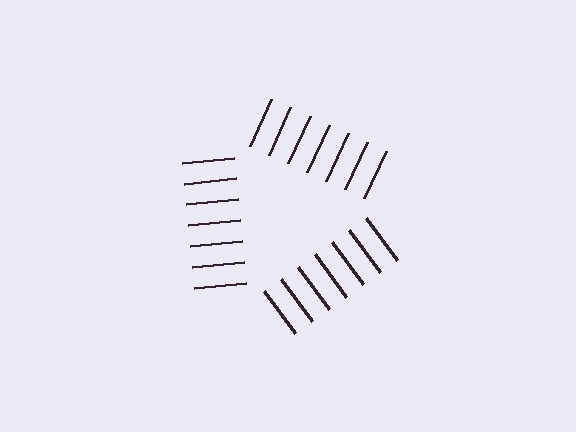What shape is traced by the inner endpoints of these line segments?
An illusory triangle — the line segments terminate on its edges but no continuous stroke is drawn.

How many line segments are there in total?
21 — 7 along each of the 3 edges.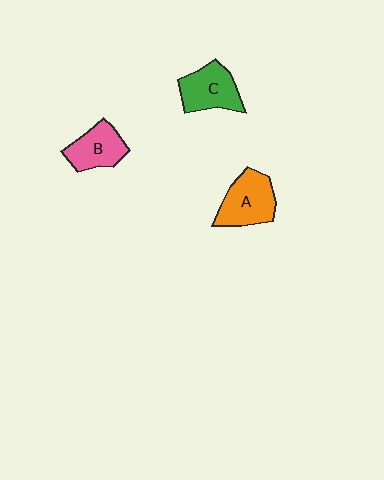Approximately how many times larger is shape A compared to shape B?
Approximately 1.2 times.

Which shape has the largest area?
Shape A (orange).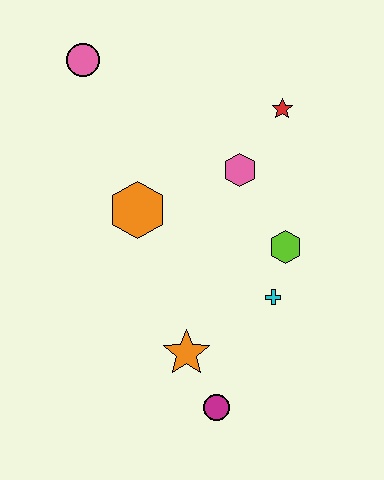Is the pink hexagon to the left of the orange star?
No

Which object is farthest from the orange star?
The pink circle is farthest from the orange star.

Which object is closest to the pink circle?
The orange hexagon is closest to the pink circle.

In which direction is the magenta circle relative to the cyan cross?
The magenta circle is below the cyan cross.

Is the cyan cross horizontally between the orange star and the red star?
Yes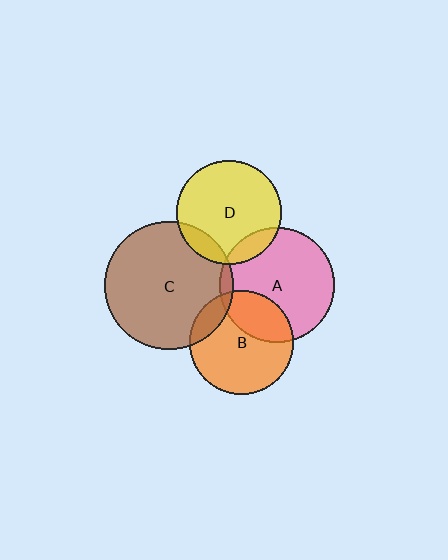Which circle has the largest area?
Circle C (brown).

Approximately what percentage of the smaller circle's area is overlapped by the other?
Approximately 5%.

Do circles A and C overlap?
Yes.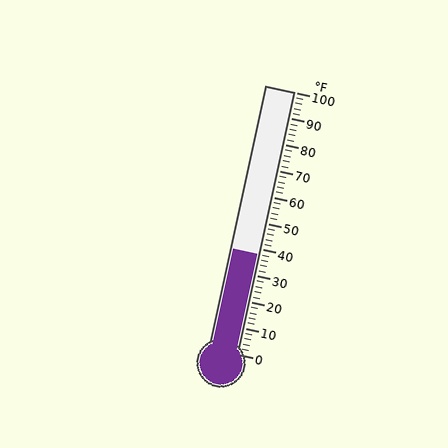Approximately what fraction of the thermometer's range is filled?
The thermometer is filled to approximately 40% of its range.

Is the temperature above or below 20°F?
The temperature is above 20°F.